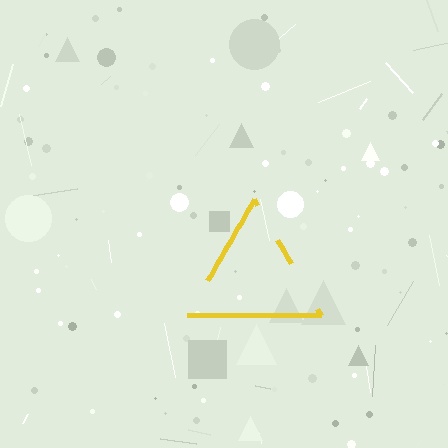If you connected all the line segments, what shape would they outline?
They would outline a triangle.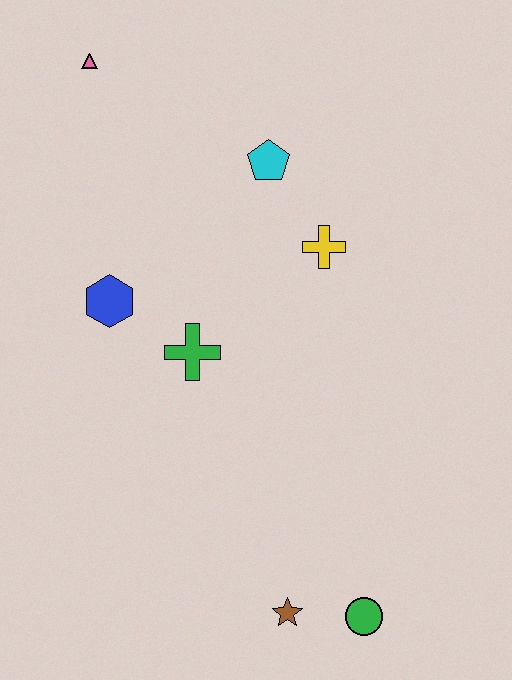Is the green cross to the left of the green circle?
Yes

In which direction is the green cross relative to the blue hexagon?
The green cross is to the right of the blue hexagon.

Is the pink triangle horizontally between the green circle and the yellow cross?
No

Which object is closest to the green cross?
The blue hexagon is closest to the green cross.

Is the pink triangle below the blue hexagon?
No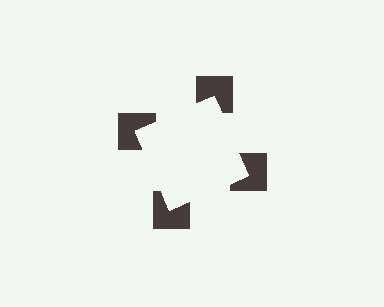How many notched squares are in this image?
There are 4 — one at each vertex of the illusory square.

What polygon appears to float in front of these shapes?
An illusory square — its edges are inferred from the aligned wedge cuts in the notched squares, not physically drawn.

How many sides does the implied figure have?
4 sides.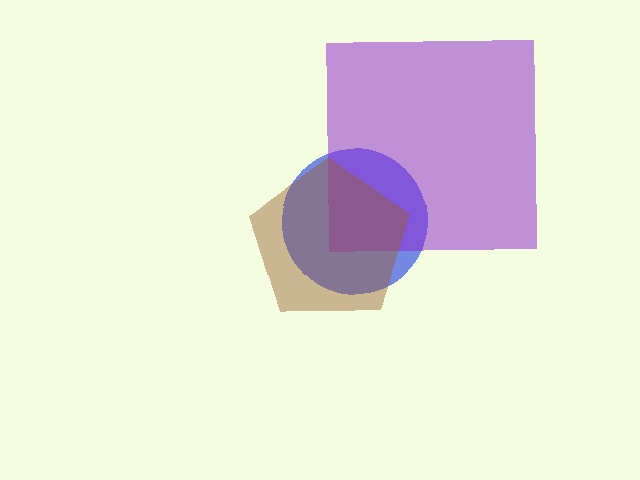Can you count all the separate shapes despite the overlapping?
Yes, there are 3 separate shapes.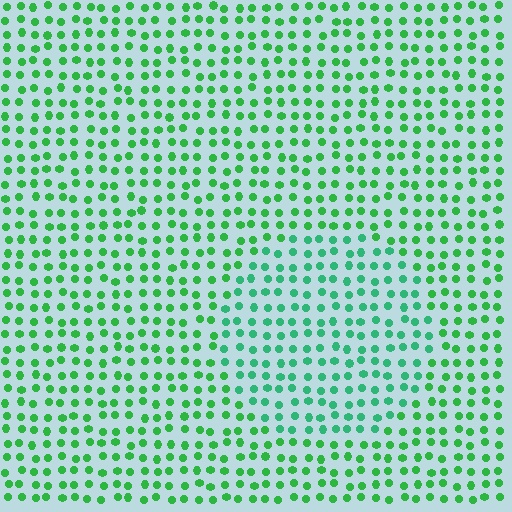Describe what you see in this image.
The image is filled with small green elements in a uniform arrangement. A circle-shaped region is visible where the elements are tinted to a slightly different hue, forming a subtle color boundary.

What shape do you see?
I see a circle.